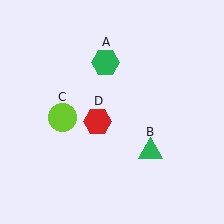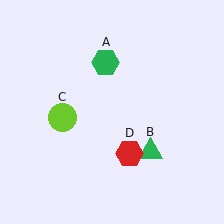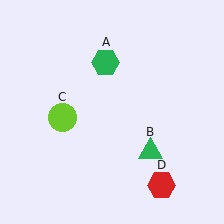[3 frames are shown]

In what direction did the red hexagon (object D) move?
The red hexagon (object D) moved down and to the right.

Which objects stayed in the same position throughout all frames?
Green hexagon (object A) and green triangle (object B) and lime circle (object C) remained stationary.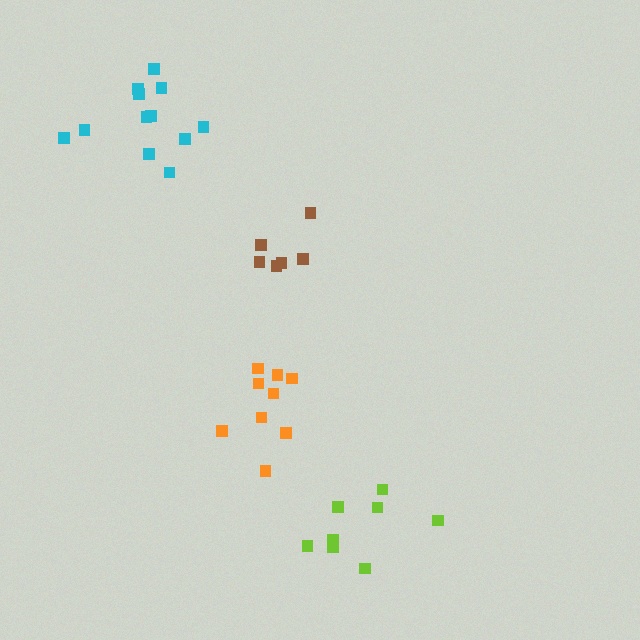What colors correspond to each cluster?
The clusters are colored: orange, brown, cyan, lime.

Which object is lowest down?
The lime cluster is bottommost.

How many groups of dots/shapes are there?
There are 4 groups.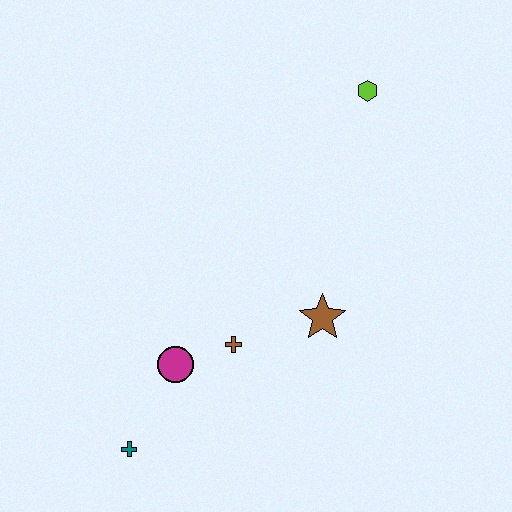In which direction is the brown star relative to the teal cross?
The brown star is to the right of the teal cross.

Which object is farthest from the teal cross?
The lime hexagon is farthest from the teal cross.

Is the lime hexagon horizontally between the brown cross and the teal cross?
No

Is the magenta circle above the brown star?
No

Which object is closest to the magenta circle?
The brown cross is closest to the magenta circle.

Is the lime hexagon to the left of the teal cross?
No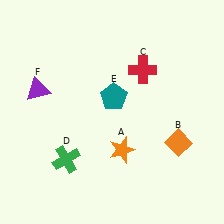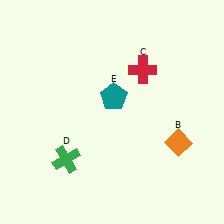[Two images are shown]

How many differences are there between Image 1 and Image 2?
There are 2 differences between the two images.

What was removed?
The purple triangle (F), the orange star (A) were removed in Image 2.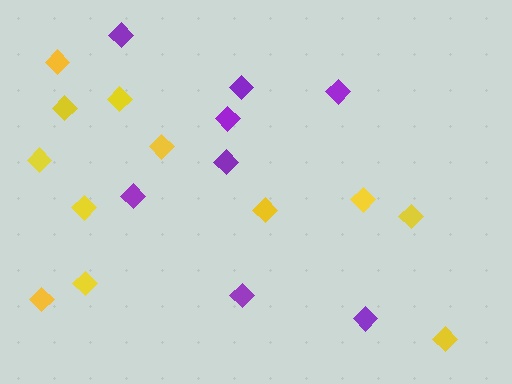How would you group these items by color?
There are 2 groups: one group of purple diamonds (8) and one group of yellow diamonds (12).